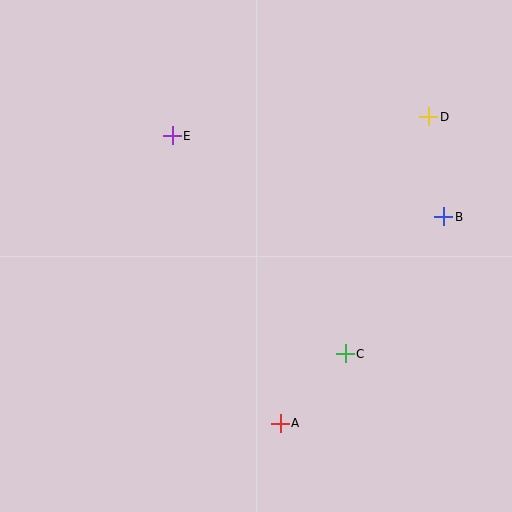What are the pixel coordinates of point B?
Point B is at (443, 217).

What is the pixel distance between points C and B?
The distance between C and B is 168 pixels.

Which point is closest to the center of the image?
Point C at (345, 354) is closest to the center.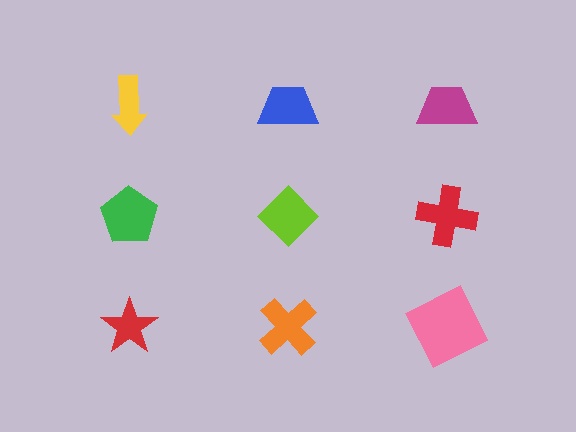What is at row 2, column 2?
A lime diamond.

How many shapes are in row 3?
3 shapes.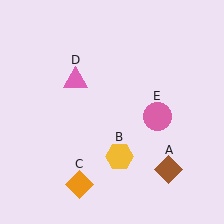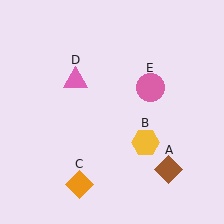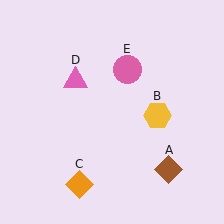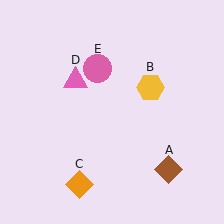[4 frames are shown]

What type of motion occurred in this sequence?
The yellow hexagon (object B), pink circle (object E) rotated counterclockwise around the center of the scene.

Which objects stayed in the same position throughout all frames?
Brown diamond (object A) and orange diamond (object C) and pink triangle (object D) remained stationary.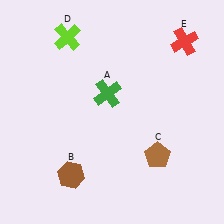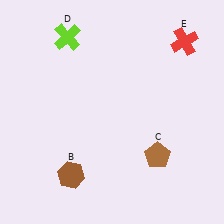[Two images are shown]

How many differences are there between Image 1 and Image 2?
There is 1 difference between the two images.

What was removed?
The green cross (A) was removed in Image 2.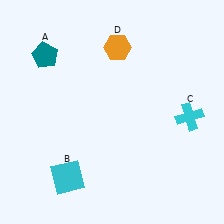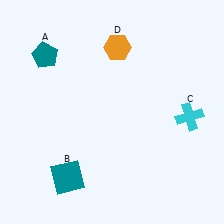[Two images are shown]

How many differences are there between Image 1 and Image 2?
There is 1 difference between the two images.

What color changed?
The square (B) changed from cyan in Image 1 to teal in Image 2.